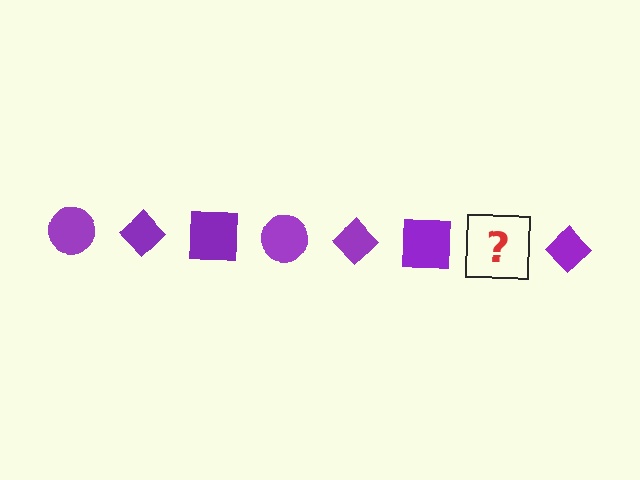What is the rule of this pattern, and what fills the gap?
The rule is that the pattern cycles through circle, diamond, square shapes in purple. The gap should be filled with a purple circle.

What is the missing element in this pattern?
The missing element is a purple circle.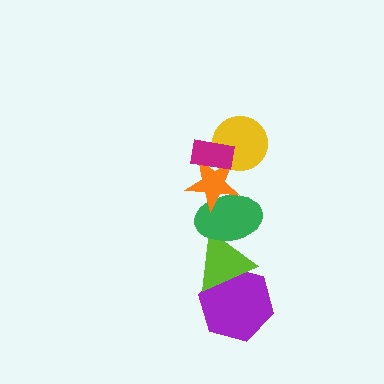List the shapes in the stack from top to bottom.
From top to bottom: the magenta rectangle, the yellow circle, the orange star, the green ellipse, the lime triangle, the purple hexagon.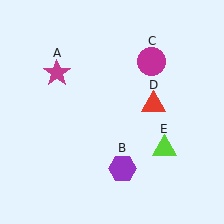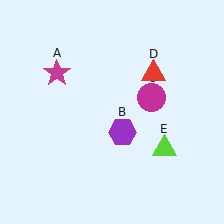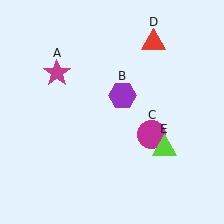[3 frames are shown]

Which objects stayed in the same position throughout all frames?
Magenta star (object A) and lime triangle (object E) remained stationary.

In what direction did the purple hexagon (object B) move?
The purple hexagon (object B) moved up.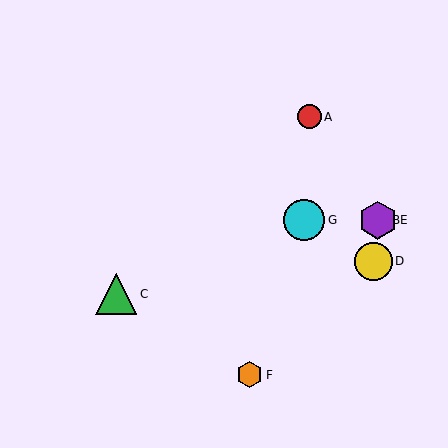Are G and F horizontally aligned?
No, G is at y≈220 and F is at y≈375.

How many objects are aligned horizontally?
3 objects (B, E, G) are aligned horizontally.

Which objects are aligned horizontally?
Objects B, E, G are aligned horizontally.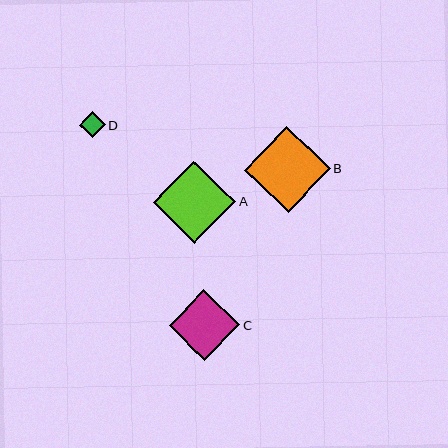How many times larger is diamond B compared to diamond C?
Diamond B is approximately 1.2 times the size of diamond C.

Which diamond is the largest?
Diamond B is the largest with a size of approximately 86 pixels.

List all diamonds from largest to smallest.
From largest to smallest: B, A, C, D.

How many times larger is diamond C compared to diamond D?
Diamond C is approximately 2.7 times the size of diamond D.